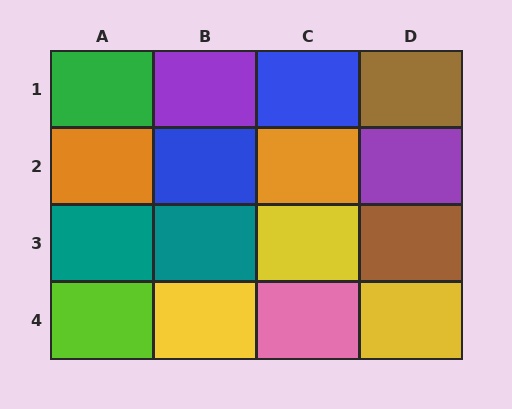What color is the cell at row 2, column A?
Orange.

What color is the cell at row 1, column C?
Blue.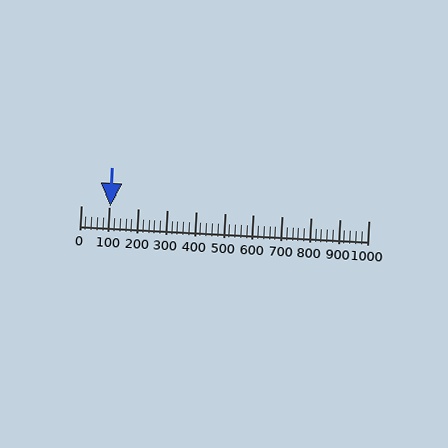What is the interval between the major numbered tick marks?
The major tick marks are spaced 100 units apart.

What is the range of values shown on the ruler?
The ruler shows values from 0 to 1000.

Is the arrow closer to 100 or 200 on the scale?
The arrow is closer to 100.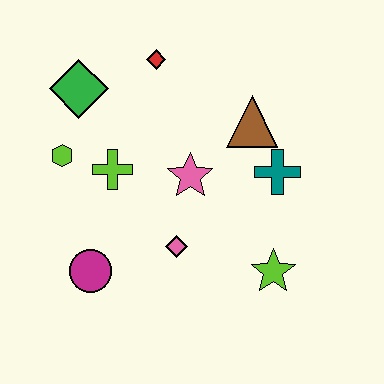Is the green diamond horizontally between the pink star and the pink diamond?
No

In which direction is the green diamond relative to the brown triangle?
The green diamond is to the left of the brown triangle.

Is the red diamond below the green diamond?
No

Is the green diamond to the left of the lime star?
Yes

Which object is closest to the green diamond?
The lime hexagon is closest to the green diamond.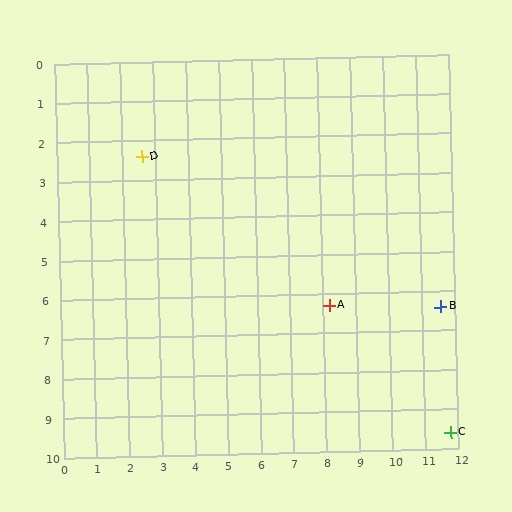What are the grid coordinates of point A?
Point A is at approximately (8.2, 6.3).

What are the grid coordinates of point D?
Point D is at approximately (2.6, 2.4).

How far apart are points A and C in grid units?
Points A and C are about 4.9 grid units apart.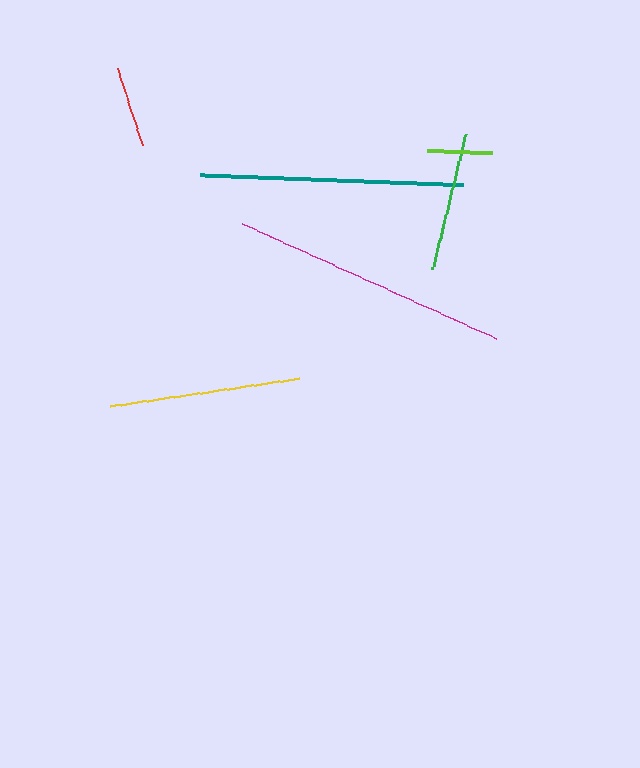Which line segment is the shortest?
The lime line is the shortest at approximately 65 pixels.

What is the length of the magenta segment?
The magenta segment is approximately 278 pixels long.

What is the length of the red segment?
The red segment is approximately 81 pixels long.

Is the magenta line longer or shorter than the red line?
The magenta line is longer than the red line.